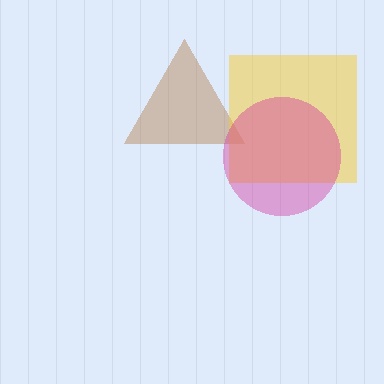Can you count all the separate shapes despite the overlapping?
Yes, there are 3 separate shapes.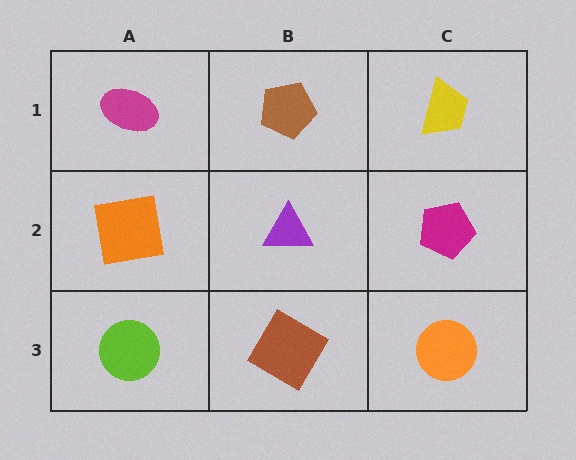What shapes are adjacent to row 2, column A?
A magenta ellipse (row 1, column A), a lime circle (row 3, column A), a purple triangle (row 2, column B).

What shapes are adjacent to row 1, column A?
An orange square (row 2, column A), a brown pentagon (row 1, column B).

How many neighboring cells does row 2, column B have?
4.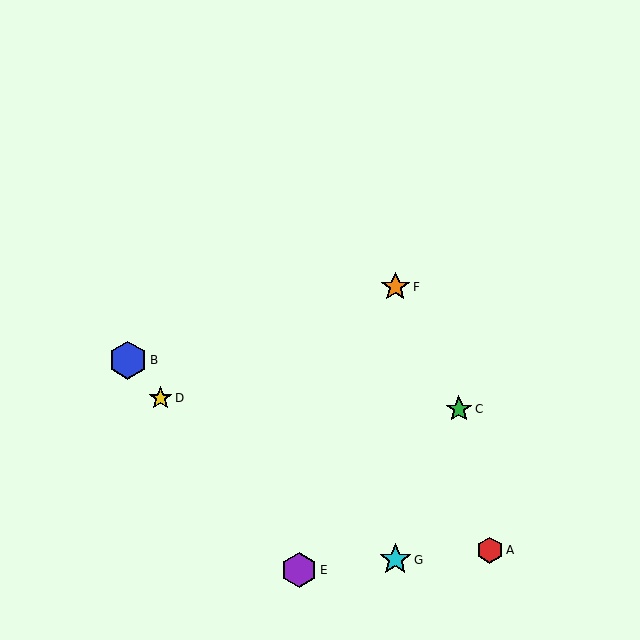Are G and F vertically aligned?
Yes, both are at x≈395.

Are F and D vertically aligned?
No, F is at x≈395 and D is at x≈160.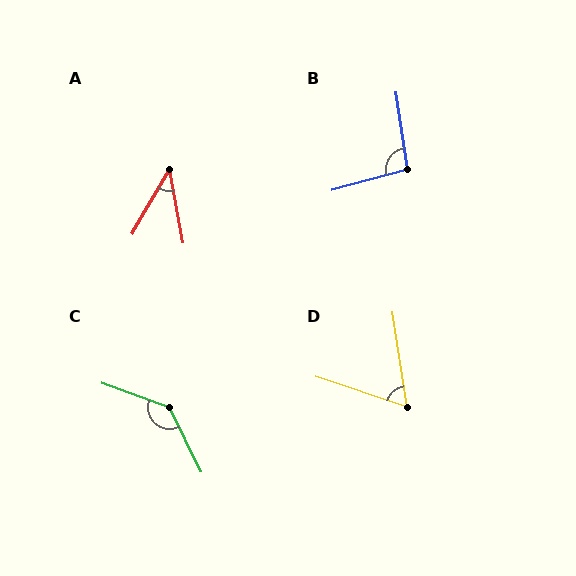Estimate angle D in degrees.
Approximately 63 degrees.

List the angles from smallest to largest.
A (41°), D (63°), B (97°), C (136°).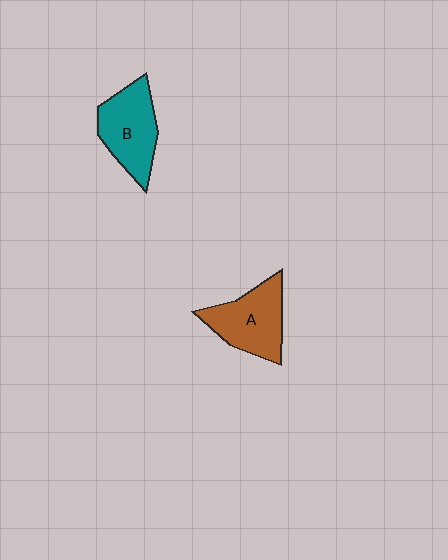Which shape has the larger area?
Shape A (brown).